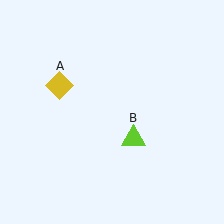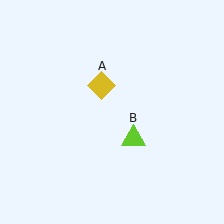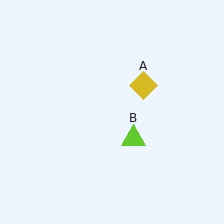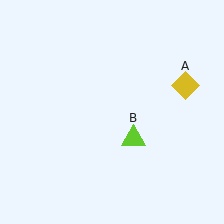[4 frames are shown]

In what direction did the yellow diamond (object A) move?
The yellow diamond (object A) moved right.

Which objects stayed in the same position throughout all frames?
Lime triangle (object B) remained stationary.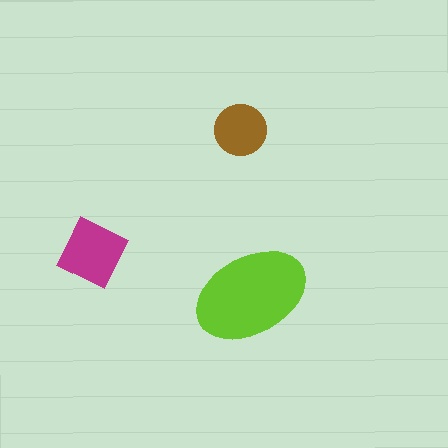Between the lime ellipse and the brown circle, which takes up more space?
The lime ellipse.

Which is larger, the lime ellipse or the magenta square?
The lime ellipse.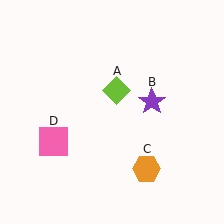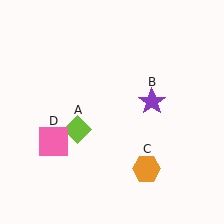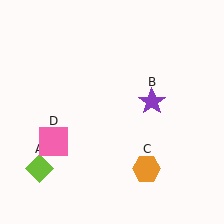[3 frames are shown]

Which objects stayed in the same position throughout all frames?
Purple star (object B) and orange hexagon (object C) and pink square (object D) remained stationary.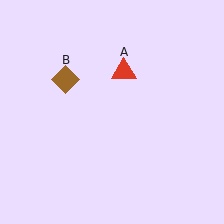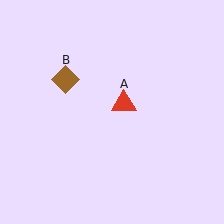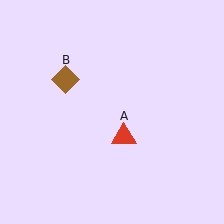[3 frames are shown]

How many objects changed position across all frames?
1 object changed position: red triangle (object A).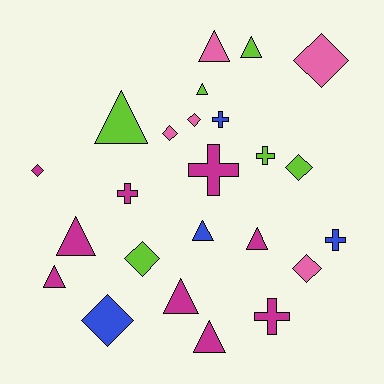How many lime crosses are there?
There is 1 lime cross.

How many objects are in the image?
There are 24 objects.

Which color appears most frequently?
Magenta, with 9 objects.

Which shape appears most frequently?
Triangle, with 10 objects.